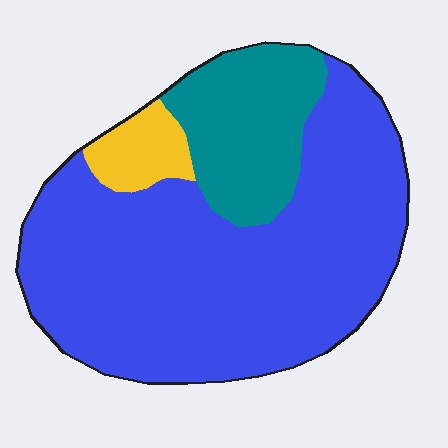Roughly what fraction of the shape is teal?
Teal covers roughly 20% of the shape.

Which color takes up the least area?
Yellow, at roughly 5%.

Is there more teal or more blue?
Blue.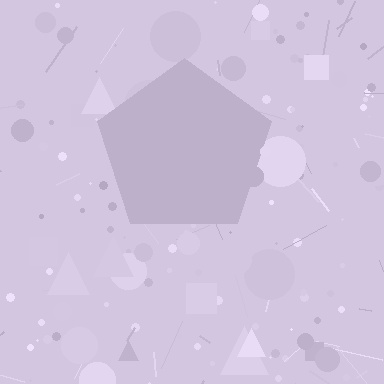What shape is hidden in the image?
A pentagon is hidden in the image.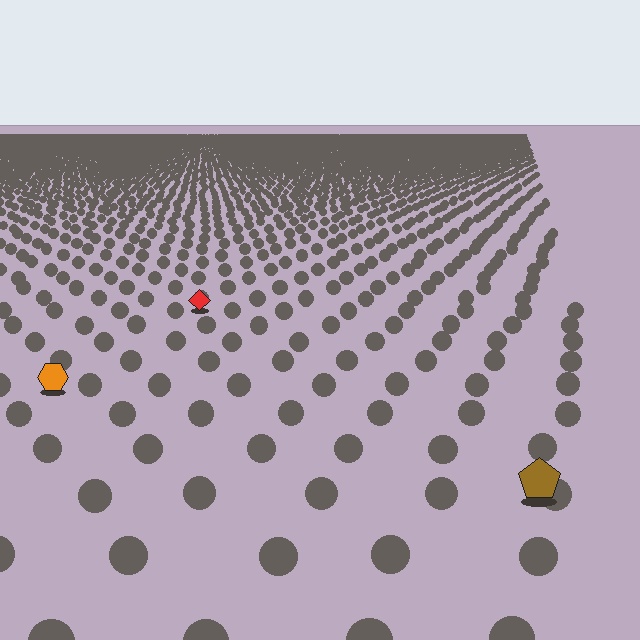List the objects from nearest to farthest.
From nearest to farthest: the brown pentagon, the orange hexagon, the red diamond.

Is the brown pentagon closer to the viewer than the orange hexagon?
Yes. The brown pentagon is closer — you can tell from the texture gradient: the ground texture is coarser near it.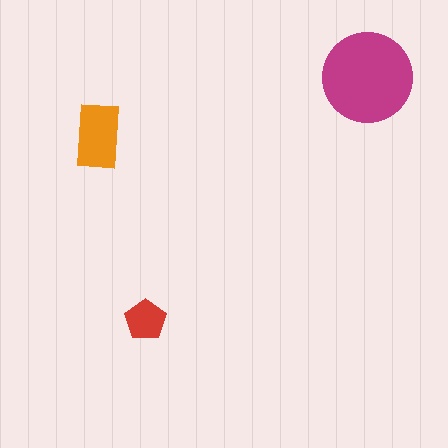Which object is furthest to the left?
The orange rectangle is leftmost.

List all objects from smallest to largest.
The red pentagon, the orange rectangle, the magenta circle.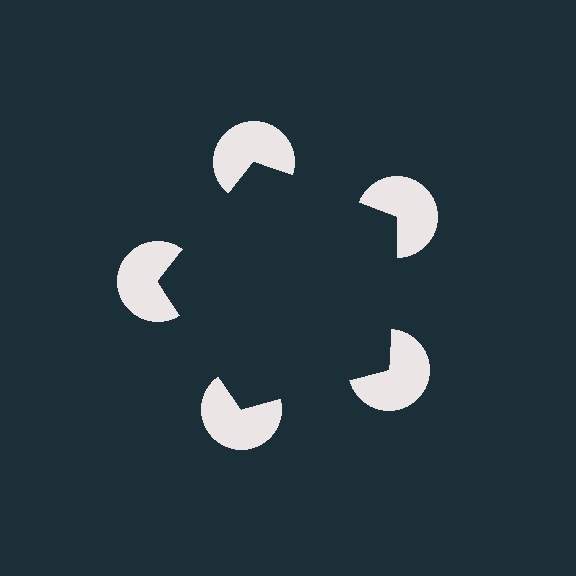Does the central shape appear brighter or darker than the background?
It typically appears slightly darker than the background, even though no actual brightness change is drawn.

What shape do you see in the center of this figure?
An illusory pentagon — its edges are inferred from the aligned wedge cuts in the pac-man discs, not physically drawn.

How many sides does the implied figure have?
5 sides.